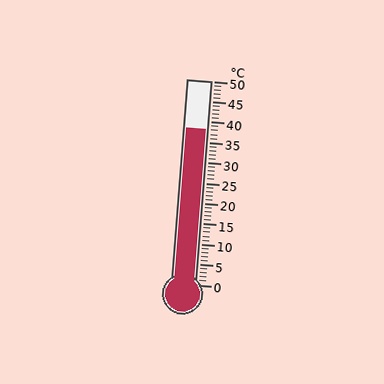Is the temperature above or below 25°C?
The temperature is above 25°C.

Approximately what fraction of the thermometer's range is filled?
The thermometer is filled to approximately 75% of its range.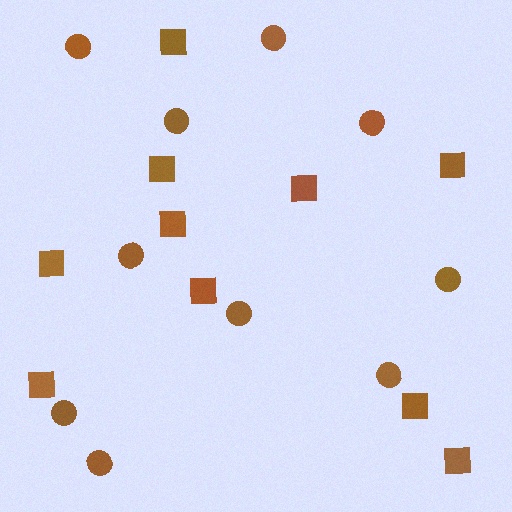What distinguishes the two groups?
There are 2 groups: one group of circles (10) and one group of squares (10).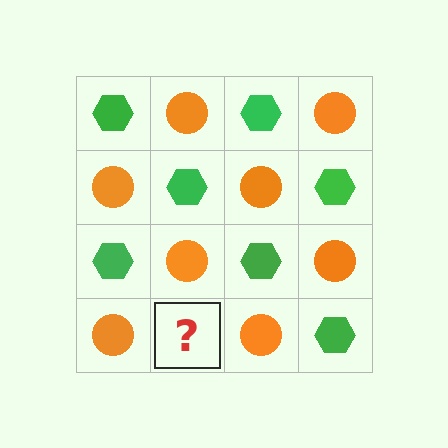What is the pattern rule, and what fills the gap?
The rule is that it alternates green hexagon and orange circle in a checkerboard pattern. The gap should be filled with a green hexagon.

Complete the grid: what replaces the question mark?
The question mark should be replaced with a green hexagon.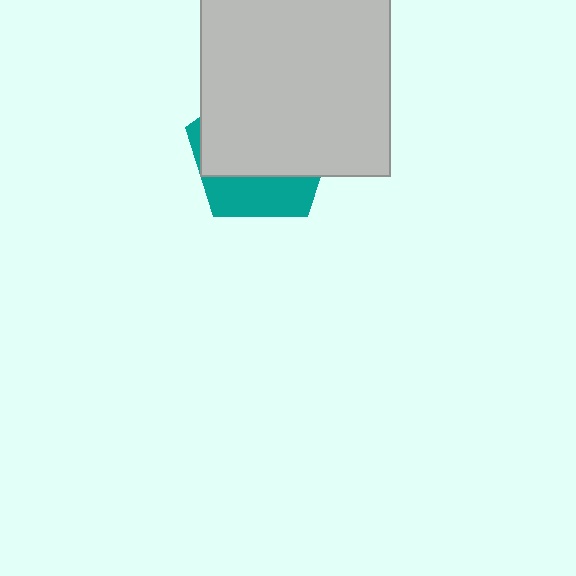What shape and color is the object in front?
The object in front is a light gray square.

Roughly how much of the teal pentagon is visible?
A small part of it is visible (roughly 31%).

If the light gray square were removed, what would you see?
You would see the complete teal pentagon.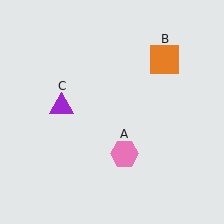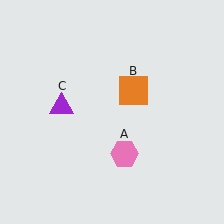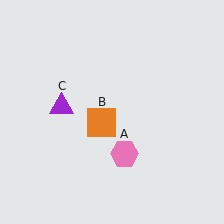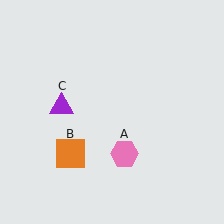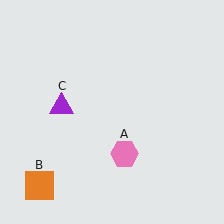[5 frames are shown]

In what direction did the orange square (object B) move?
The orange square (object B) moved down and to the left.